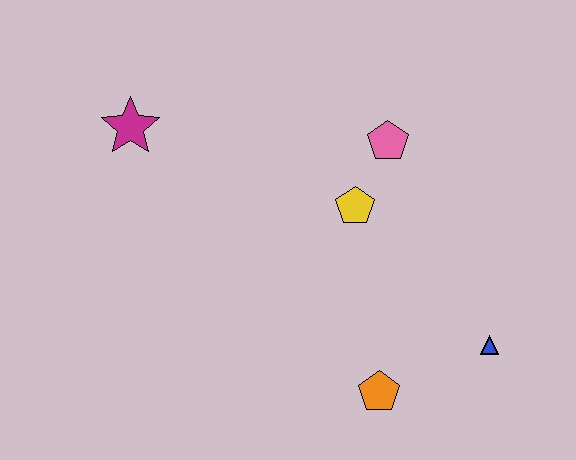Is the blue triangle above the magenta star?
No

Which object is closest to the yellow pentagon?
The pink pentagon is closest to the yellow pentagon.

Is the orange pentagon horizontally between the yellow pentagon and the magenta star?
No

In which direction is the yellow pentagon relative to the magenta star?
The yellow pentagon is to the right of the magenta star.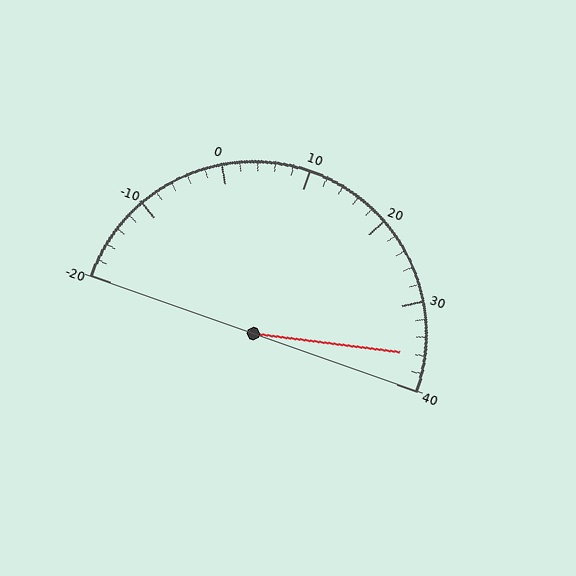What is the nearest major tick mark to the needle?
The nearest major tick mark is 40.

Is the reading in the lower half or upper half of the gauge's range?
The reading is in the upper half of the range (-20 to 40).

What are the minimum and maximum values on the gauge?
The gauge ranges from -20 to 40.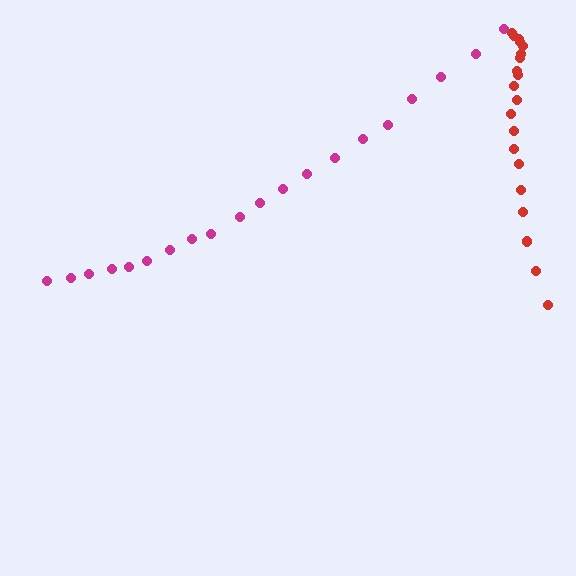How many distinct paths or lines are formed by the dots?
There are 2 distinct paths.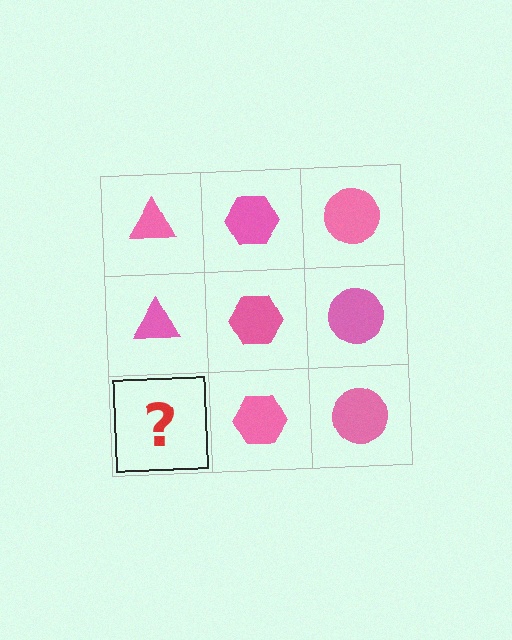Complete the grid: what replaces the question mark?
The question mark should be replaced with a pink triangle.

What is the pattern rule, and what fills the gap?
The rule is that each column has a consistent shape. The gap should be filled with a pink triangle.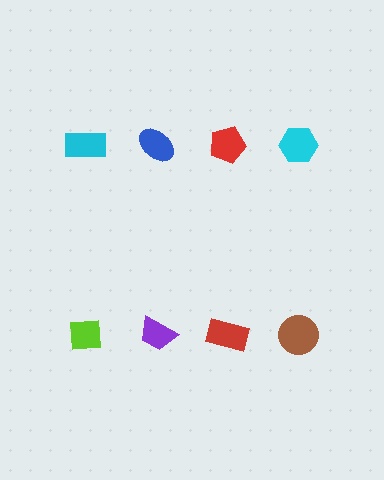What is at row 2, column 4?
A brown circle.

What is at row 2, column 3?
A red rectangle.